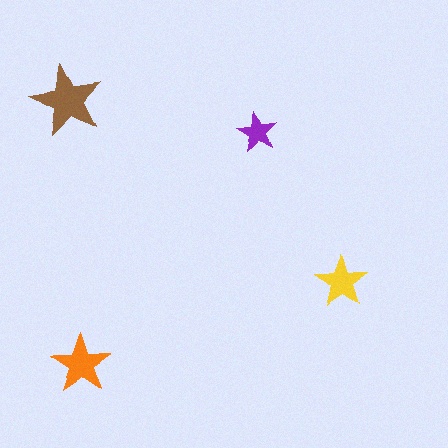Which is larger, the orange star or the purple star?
The orange one.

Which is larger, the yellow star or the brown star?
The brown one.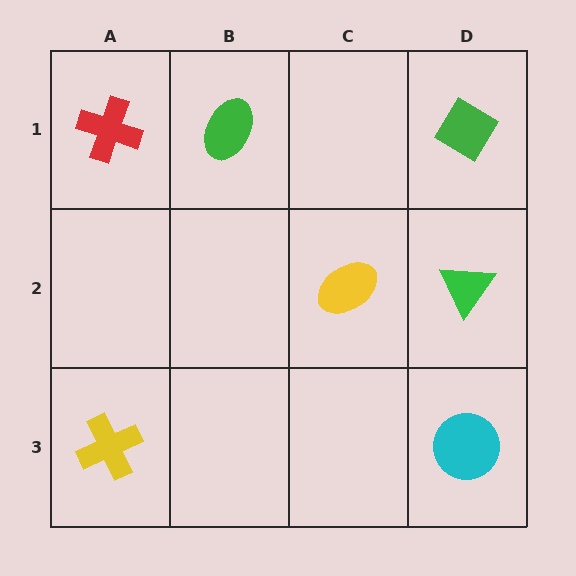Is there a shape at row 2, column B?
No, that cell is empty.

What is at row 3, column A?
A yellow cross.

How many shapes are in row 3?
2 shapes.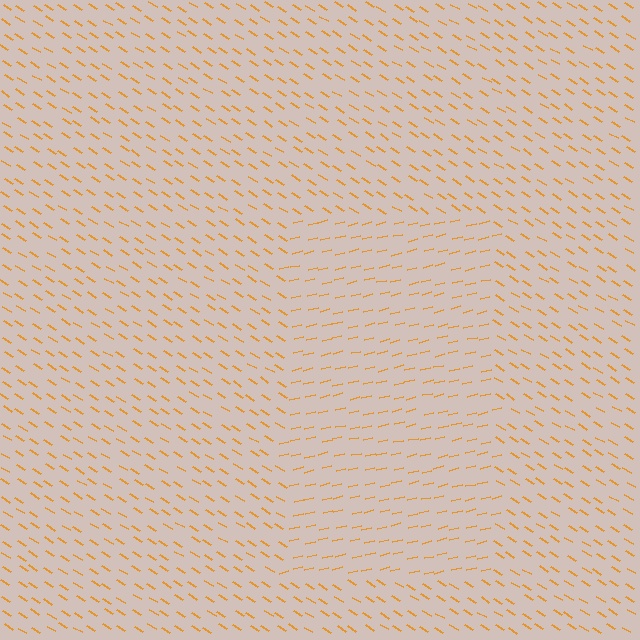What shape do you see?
I see a rectangle.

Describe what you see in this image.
The image is filled with small orange line segments. A rectangle region in the image has lines oriented differently from the surrounding lines, creating a visible texture boundary.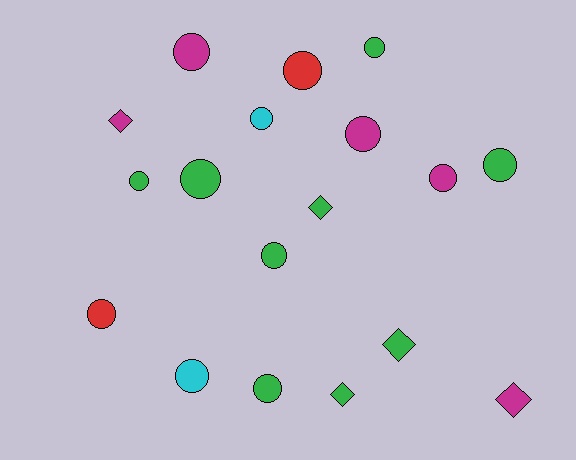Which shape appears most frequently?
Circle, with 13 objects.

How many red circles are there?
There are 2 red circles.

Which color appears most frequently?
Green, with 9 objects.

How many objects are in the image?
There are 18 objects.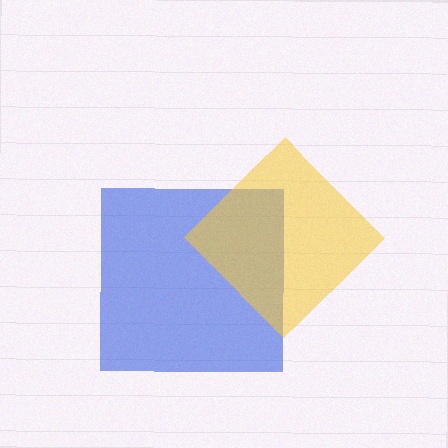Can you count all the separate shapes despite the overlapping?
Yes, there are 2 separate shapes.